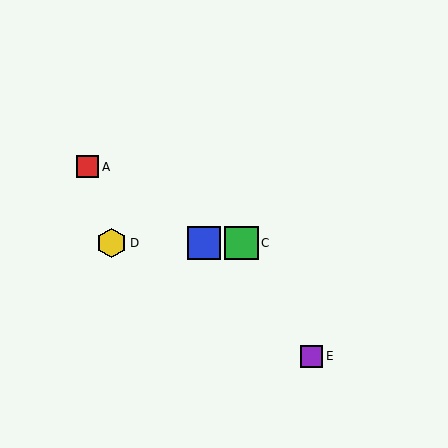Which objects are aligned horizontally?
Objects B, C, D are aligned horizontally.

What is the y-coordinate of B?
Object B is at y≈243.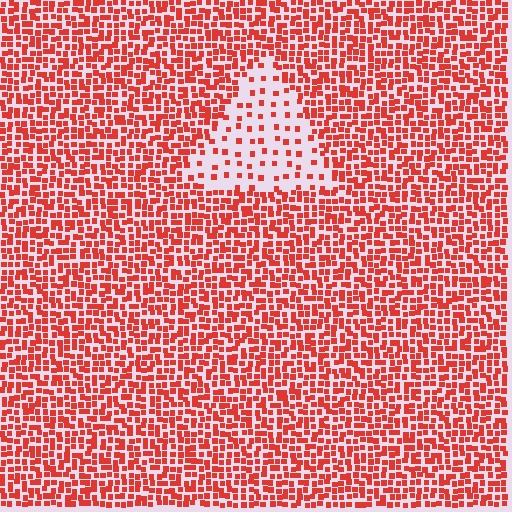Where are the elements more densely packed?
The elements are more densely packed outside the triangle boundary.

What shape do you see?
I see a triangle.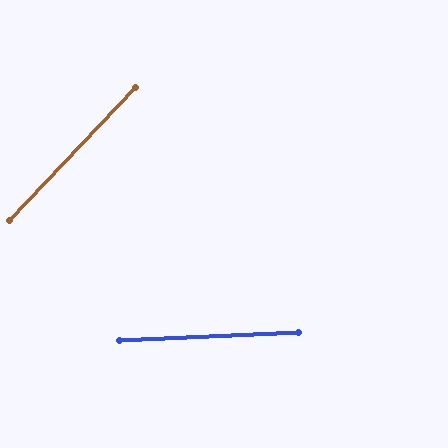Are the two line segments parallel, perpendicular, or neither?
Neither parallel nor perpendicular — they differ by about 44°.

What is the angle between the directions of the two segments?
Approximately 44 degrees.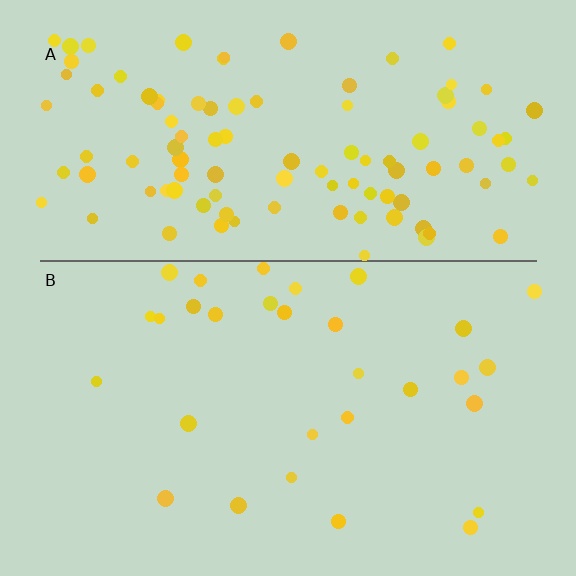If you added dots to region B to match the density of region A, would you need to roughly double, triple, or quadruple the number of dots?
Approximately triple.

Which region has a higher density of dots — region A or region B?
A (the top).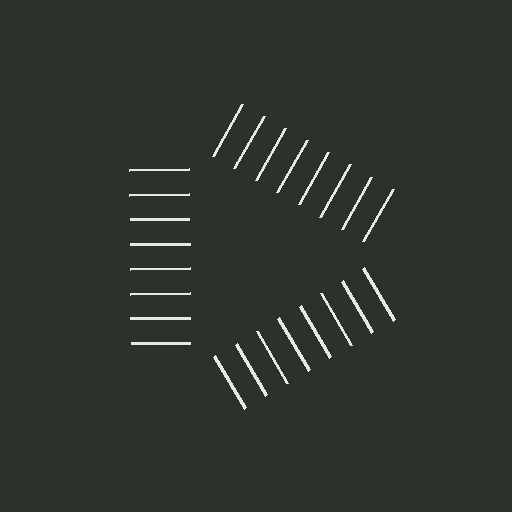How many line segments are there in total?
24 — 8 along each of the 3 edges.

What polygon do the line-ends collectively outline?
An illusory triangle — the line segments terminate on its edges but no continuous stroke is drawn.